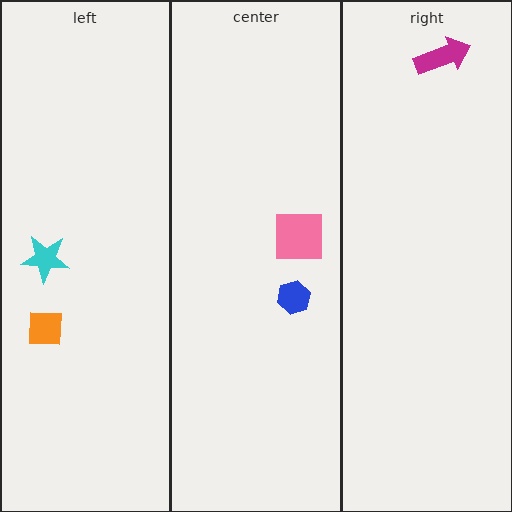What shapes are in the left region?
The cyan star, the orange square.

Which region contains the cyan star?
The left region.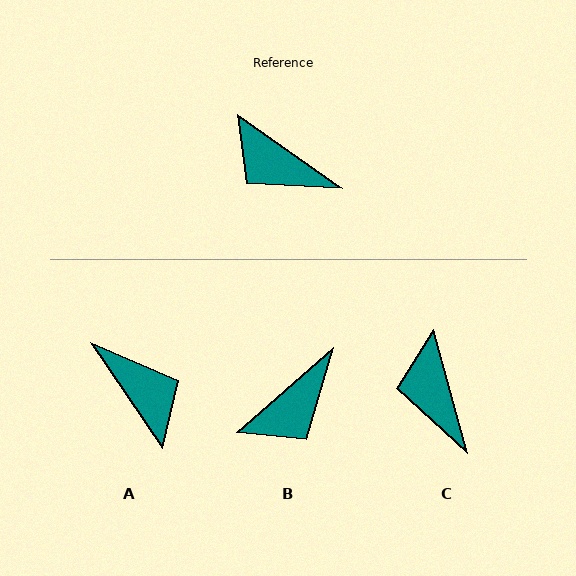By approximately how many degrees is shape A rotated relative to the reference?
Approximately 160 degrees counter-clockwise.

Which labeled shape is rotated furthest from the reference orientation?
A, about 160 degrees away.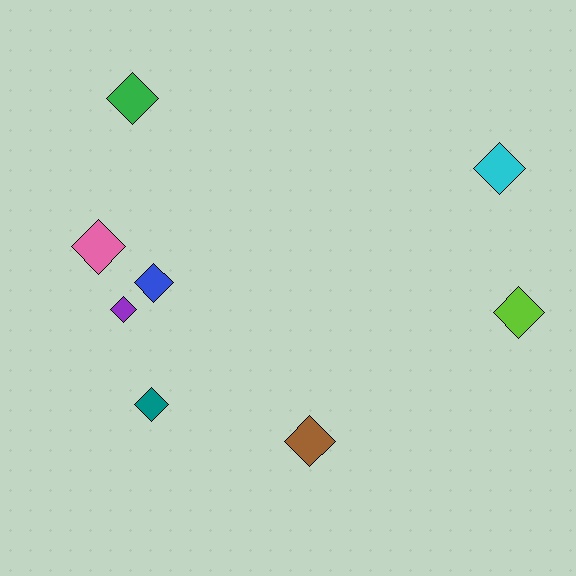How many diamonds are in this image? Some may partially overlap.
There are 8 diamonds.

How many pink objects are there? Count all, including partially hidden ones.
There is 1 pink object.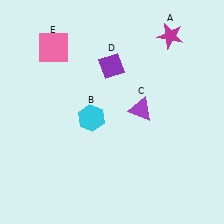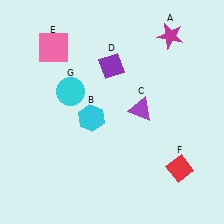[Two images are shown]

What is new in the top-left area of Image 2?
A cyan circle (G) was added in the top-left area of Image 2.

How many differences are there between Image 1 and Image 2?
There are 2 differences between the two images.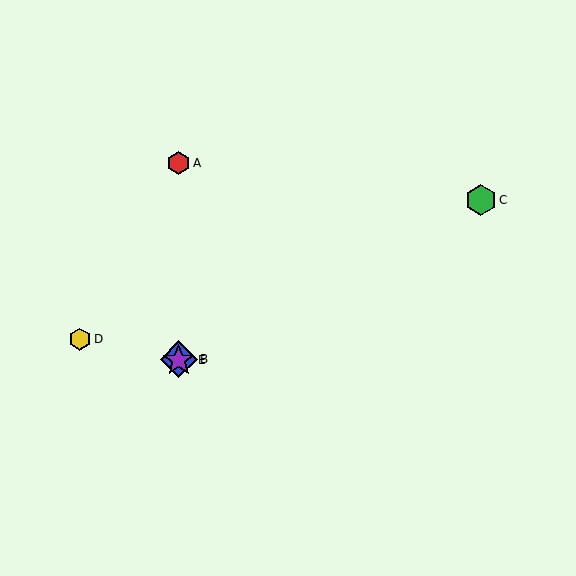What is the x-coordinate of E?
Object E is at x≈179.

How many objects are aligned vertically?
3 objects (A, B, E) are aligned vertically.